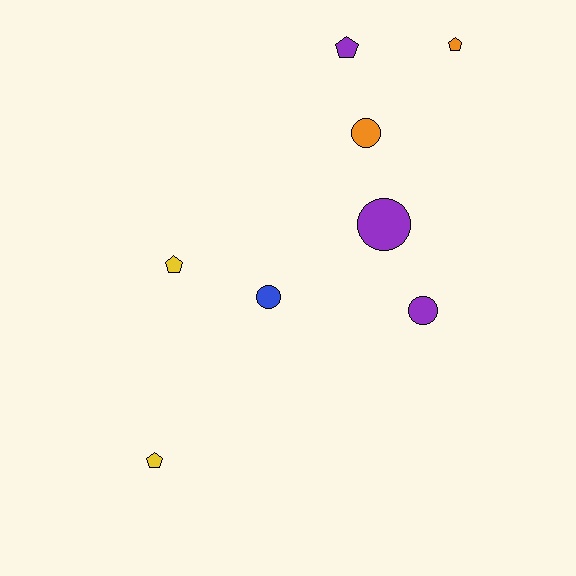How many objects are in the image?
There are 8 objects.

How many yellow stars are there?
There are no yellow stars.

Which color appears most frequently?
Purple, with 3 objects.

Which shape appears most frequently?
Pentagon, with 4 objects.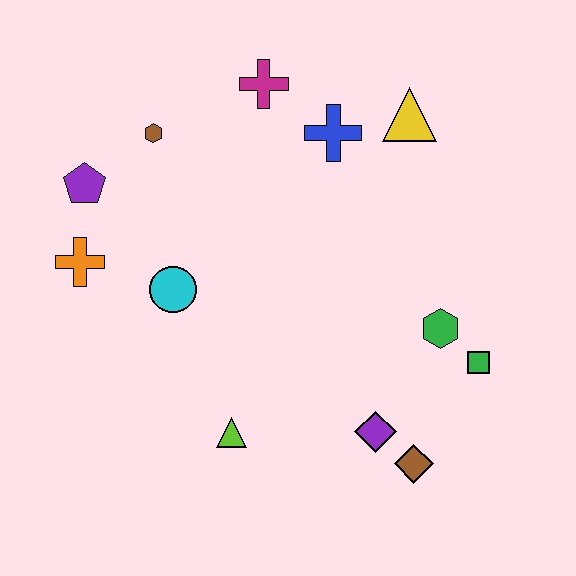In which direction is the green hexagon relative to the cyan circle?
The green hexagon is to the right of the cyan circle.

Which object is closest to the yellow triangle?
The blue cross is closest to the yellow triangle.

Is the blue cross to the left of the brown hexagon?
No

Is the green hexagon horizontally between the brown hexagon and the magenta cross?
No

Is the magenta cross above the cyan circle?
Yes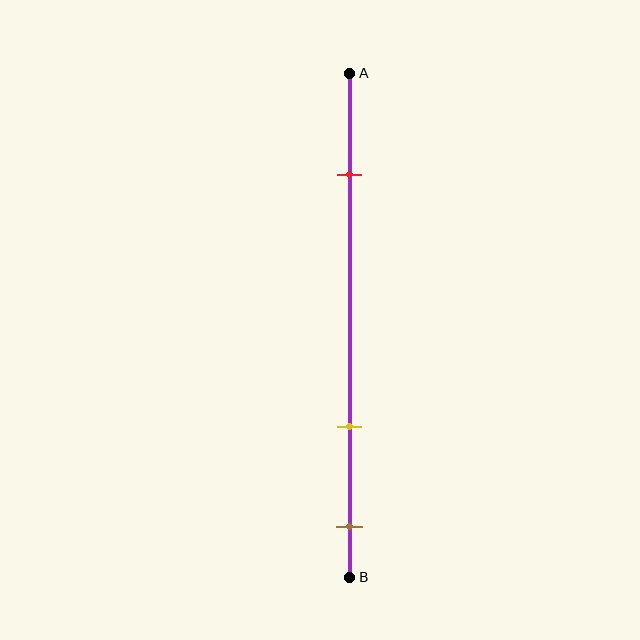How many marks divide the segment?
There are 3 marks dividing the segment.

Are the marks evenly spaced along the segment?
No, the marks are not evenly spaced.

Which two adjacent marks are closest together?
The yellow and brown marks are the closest adjacent pair.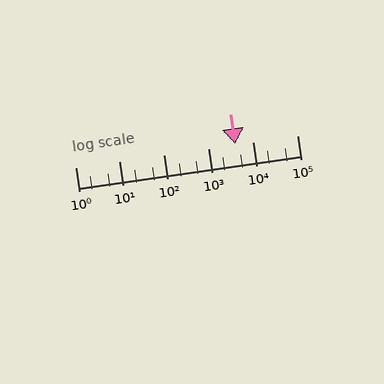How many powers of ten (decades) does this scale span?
The scale spans 5 decades, from 1 to 100000.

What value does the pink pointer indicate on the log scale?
The pointer indicates approximately 4000.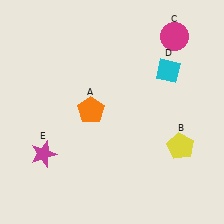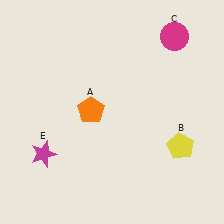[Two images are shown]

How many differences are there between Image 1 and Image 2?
There is 1 difference between the two images.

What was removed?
The cyan diamond (D) was removed in Image 2.